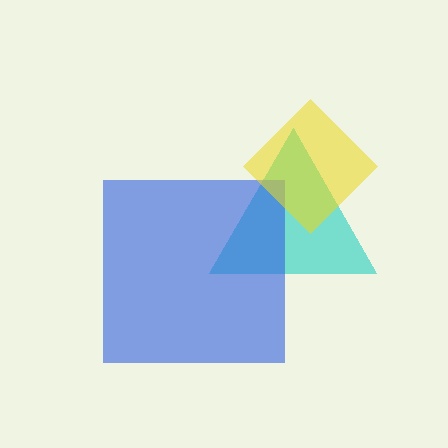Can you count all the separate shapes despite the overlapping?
Yes, there are 3 separate shapes.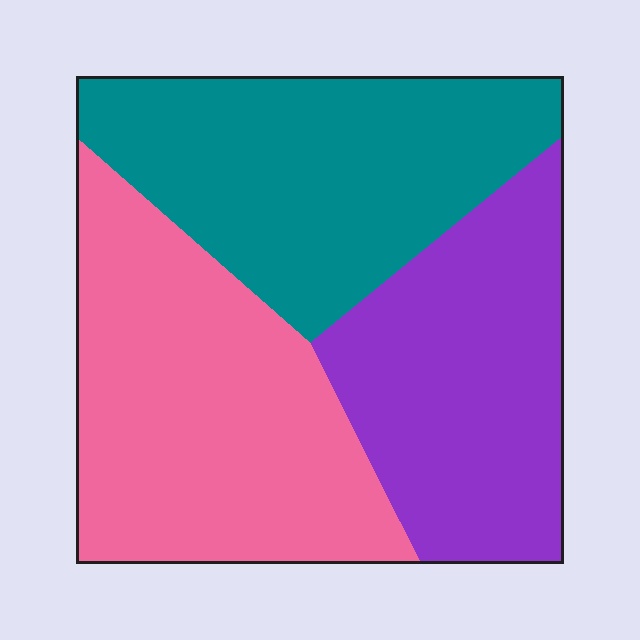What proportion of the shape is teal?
Teal covers roughly 35% of the shape.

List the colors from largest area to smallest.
From largest to smallest: pink, teal, purple.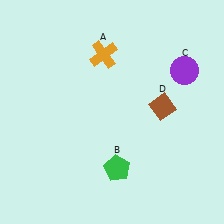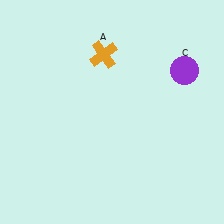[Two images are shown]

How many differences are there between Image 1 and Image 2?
There are 2 differences between the two images.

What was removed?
The brown diamond (D), the green pentagon (B) were removed in Image 2.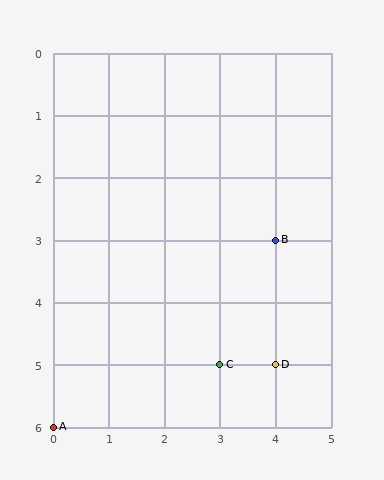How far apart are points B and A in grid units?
Points B and A are 4 columns and 3 rows apart (about 5.0 grid units diagonally).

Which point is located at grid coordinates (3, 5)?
Point C is at (3, 5).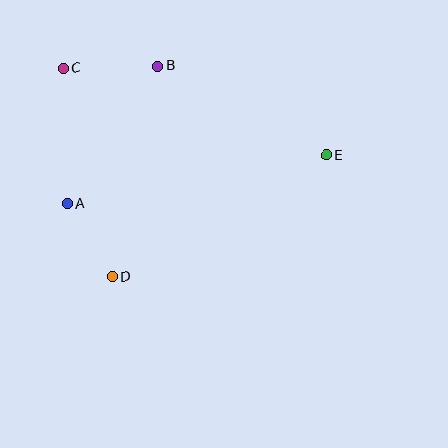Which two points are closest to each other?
Points A and D are closest to each other.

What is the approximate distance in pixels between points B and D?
The distance between B and D is approximately 215 pixels.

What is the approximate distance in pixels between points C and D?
The distance between C and D is approximately 214 pixels.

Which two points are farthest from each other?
Points C and E are farthest from each other.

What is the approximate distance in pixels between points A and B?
The distance between A and B is approximately 165 pixels.